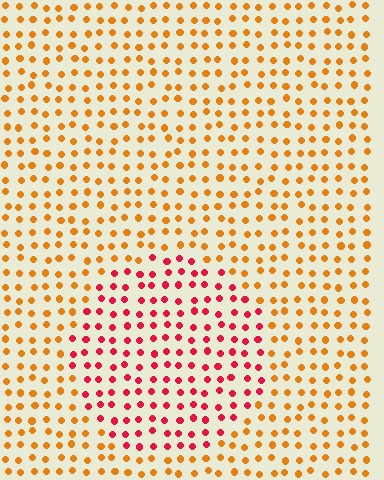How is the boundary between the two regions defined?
The boundary is defined purely by a slight shift in hue (about 45 degrees). Spacing, size, and orientation are identical on both sides.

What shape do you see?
I see a circle.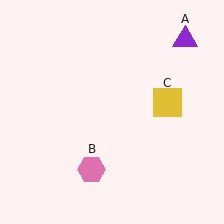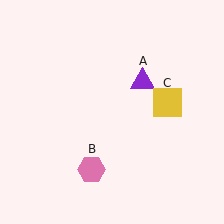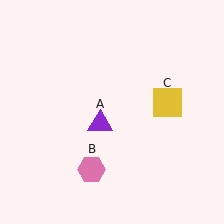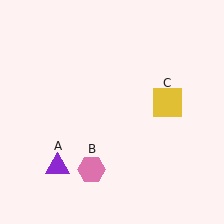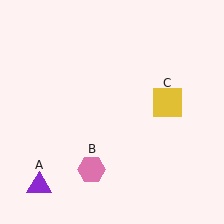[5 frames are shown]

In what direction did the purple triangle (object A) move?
The purple triangle (object A) moved down and to the left.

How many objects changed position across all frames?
1 object changed position: purple triangle (object A).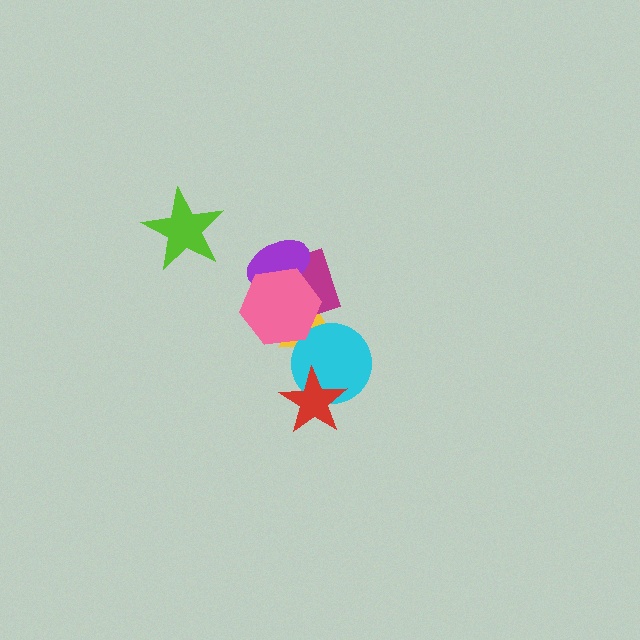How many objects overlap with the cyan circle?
2 objects overlap with the cyan circle.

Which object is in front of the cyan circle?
The red star is in front of the cyan circle.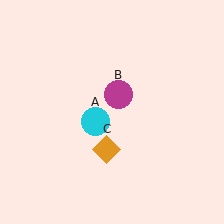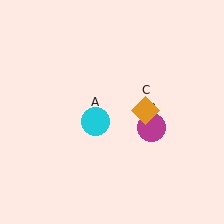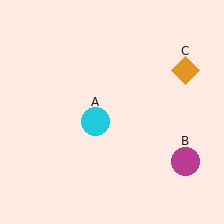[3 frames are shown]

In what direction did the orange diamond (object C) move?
The orange diamond (object C) moved up and to the right.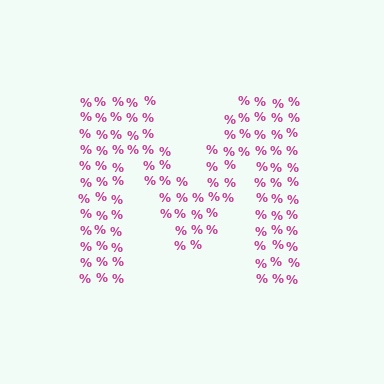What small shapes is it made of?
It is made of small percent signs.